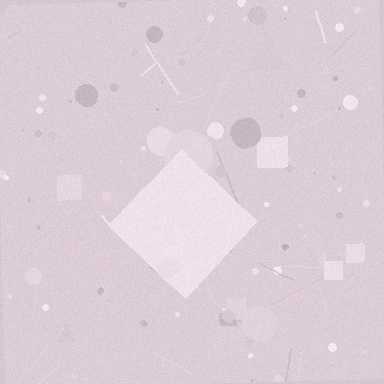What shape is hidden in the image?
A diamond is hidden in the image.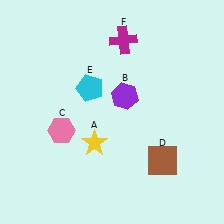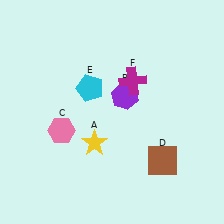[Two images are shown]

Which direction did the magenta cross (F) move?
The magenta cross (F) moved down.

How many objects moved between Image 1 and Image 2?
1 object moved between the two images.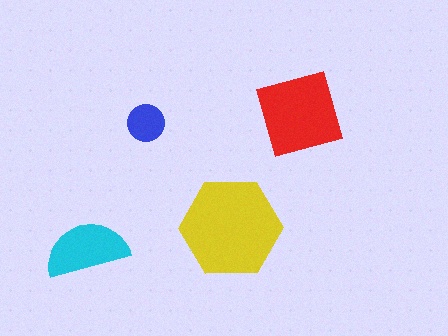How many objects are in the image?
There are 4 objects in the image.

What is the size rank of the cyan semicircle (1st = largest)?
3rd.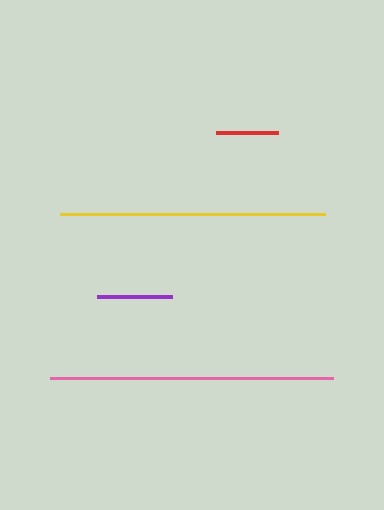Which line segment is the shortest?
The red line is the shortest at approximately 62 pixels.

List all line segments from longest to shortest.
From longest to shortest: pink, yellow, purple, red.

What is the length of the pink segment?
The pink segment is approximately 284 pixels long.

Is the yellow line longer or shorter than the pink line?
The pink line is longer than the yellow line.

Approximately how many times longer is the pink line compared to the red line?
The pink line is approximately 4.6 times the length of the red line.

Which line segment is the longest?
The pink line is the longest at approximately 284 pixels.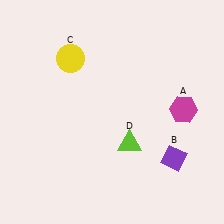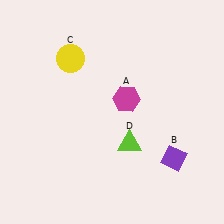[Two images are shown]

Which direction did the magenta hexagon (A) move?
The magenta hexagon (A) moved left.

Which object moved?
The magenta hexagon (A) moved left.